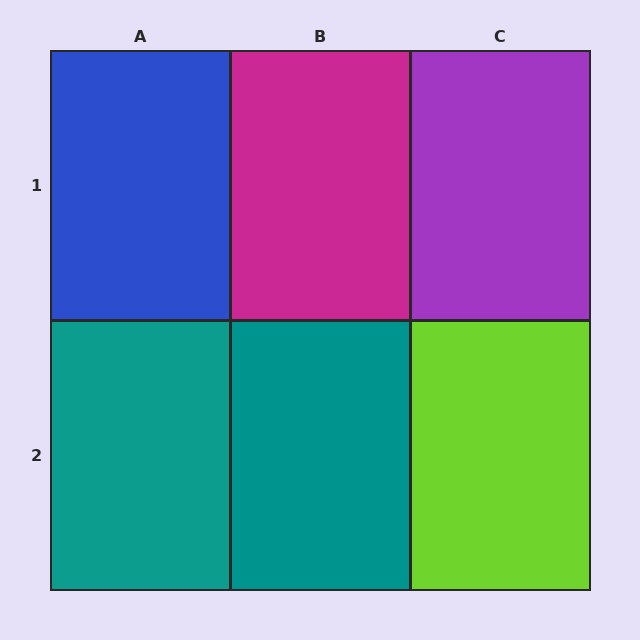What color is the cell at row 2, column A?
Teal.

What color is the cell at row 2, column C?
Lime.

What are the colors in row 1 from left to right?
Blue, magenta, purple.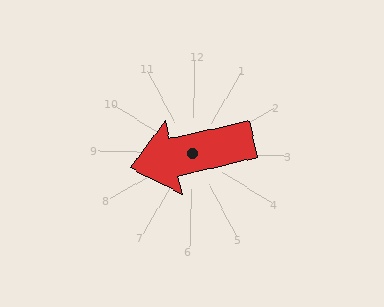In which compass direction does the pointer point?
West.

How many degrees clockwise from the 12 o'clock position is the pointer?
Approximately 255 degrees.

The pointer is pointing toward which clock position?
Roughly 9 o'clock.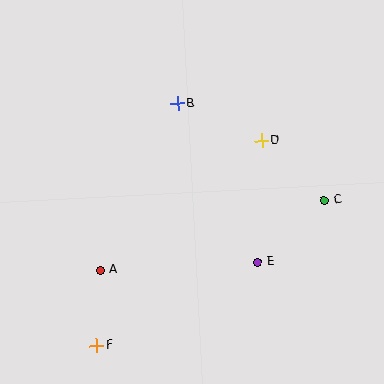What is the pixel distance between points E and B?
The distance between E and B is 178 pixels.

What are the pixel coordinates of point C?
Point C is at (324, 201).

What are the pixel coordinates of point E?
Point E is at (257, 262).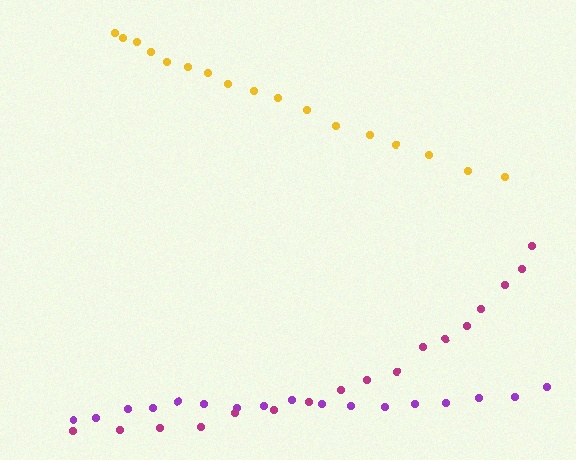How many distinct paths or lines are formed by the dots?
There are 3 distinct paths.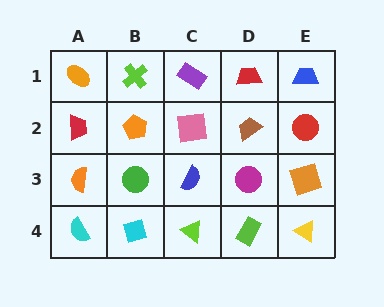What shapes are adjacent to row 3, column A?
A red trapezoid (row 2, column A), a cyan semicircle (row 4, column A), a green circle (row 3, column B).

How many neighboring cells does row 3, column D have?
4.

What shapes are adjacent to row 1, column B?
An orange pentagon (row 2, column B), an orange ellipse (row 1, column A), a purple rectangle (row 1, column C).